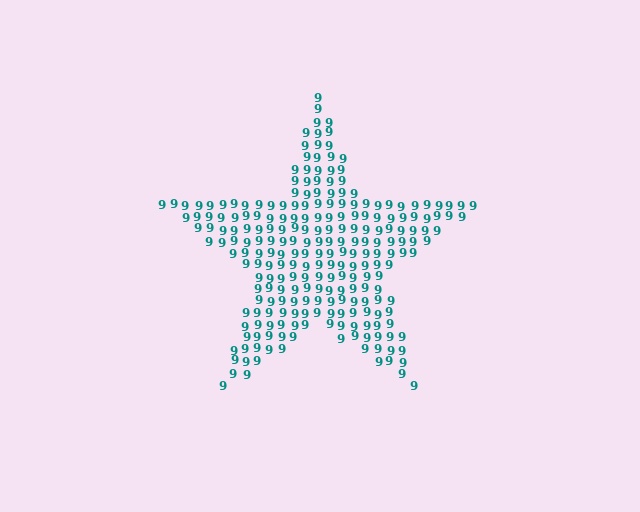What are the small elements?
The small elements are digit 9's.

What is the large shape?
The large shape is a star.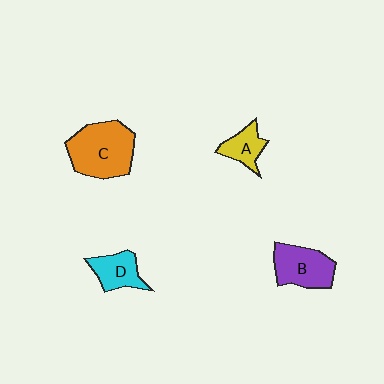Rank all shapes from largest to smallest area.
From largest to smallest: C (orange), B (purple), D (cyan), A (yellow).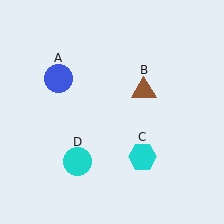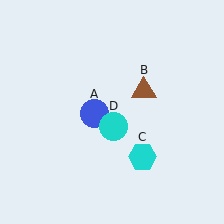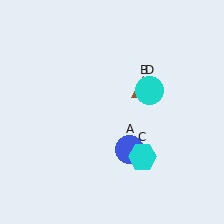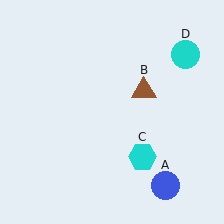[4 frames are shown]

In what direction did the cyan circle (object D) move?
The cyan circle (object D) moved up and to the right.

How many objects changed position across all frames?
2 objects changed position: blue circle (object A), cyan circle (object D).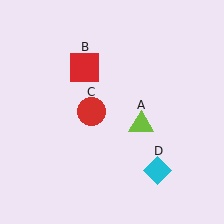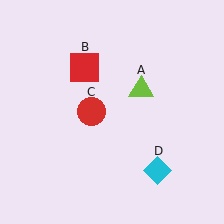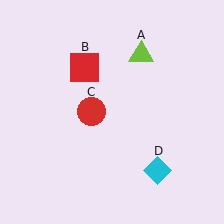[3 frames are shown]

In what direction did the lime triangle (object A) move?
The lime triangle (object A) moved up.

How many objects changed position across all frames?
1 object changed position: lime triangle (object A).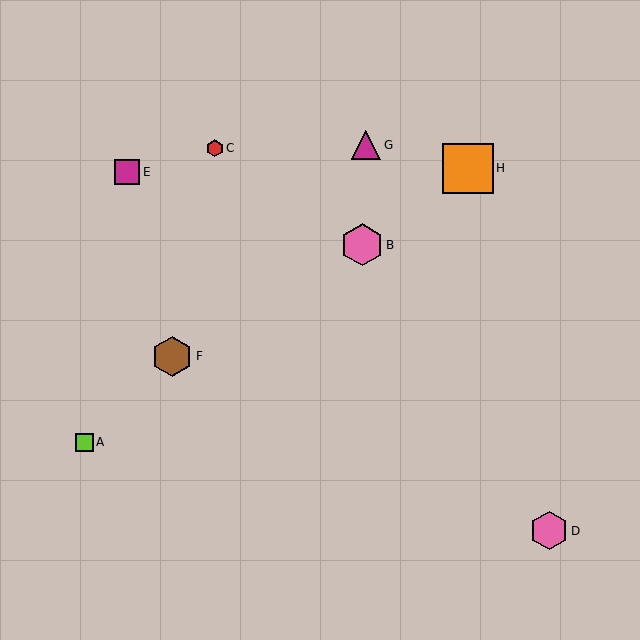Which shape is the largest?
The orange square (labeled H) is the largest.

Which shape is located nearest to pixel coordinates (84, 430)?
The lime square (labeled A) at (84, 442) is nearest to that location.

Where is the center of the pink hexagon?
The center of the pink hexagon is at (362, 245).